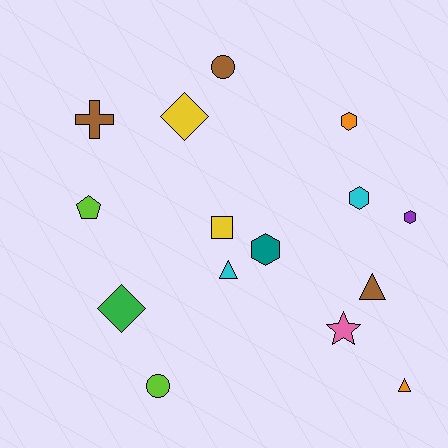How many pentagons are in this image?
There is 1 pentagon.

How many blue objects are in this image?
There are no blue objects.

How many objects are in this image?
There are 15 objects.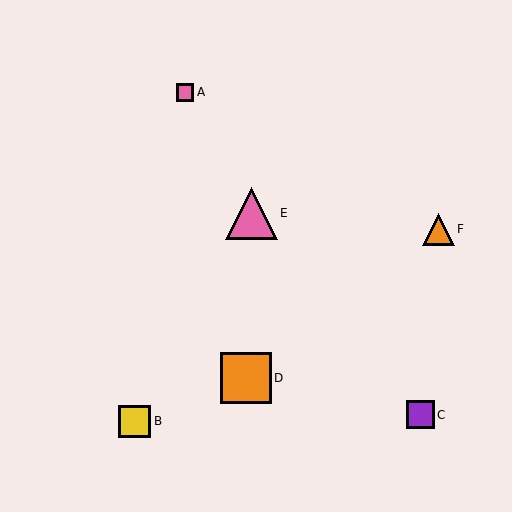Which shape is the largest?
The pink triangle (labeled E) is the largest.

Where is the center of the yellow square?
The center of the yellow square is at (135, 421).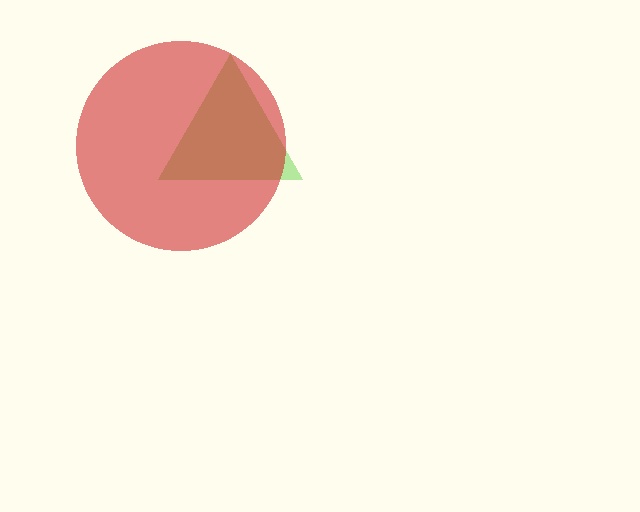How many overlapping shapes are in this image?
There are 2 overlapping shapes in the image.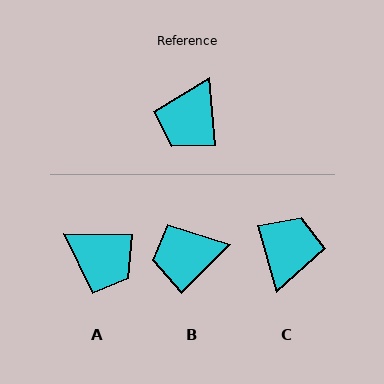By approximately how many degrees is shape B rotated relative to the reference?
Approximately 49 degrees clockwise.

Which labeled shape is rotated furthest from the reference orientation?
C, about 170 degrees away.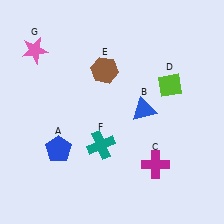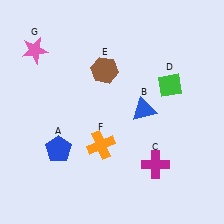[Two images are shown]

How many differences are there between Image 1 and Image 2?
There are 2 differences between the two images.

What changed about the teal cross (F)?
In Image 1, F is teal. In Image 2, it changed to orange.